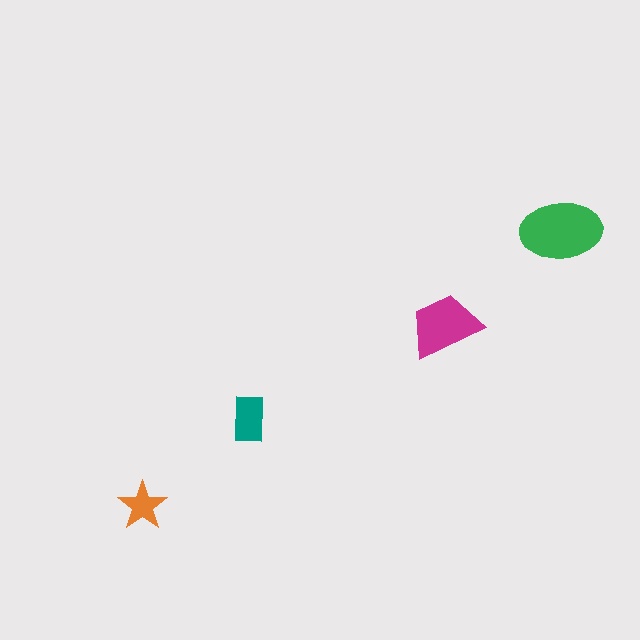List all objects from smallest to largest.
The orange star, the teal rectangle, the magenta trapezoid, the green ellipse.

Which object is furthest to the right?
The green ellipse is rightmost.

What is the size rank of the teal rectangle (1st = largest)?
3rd.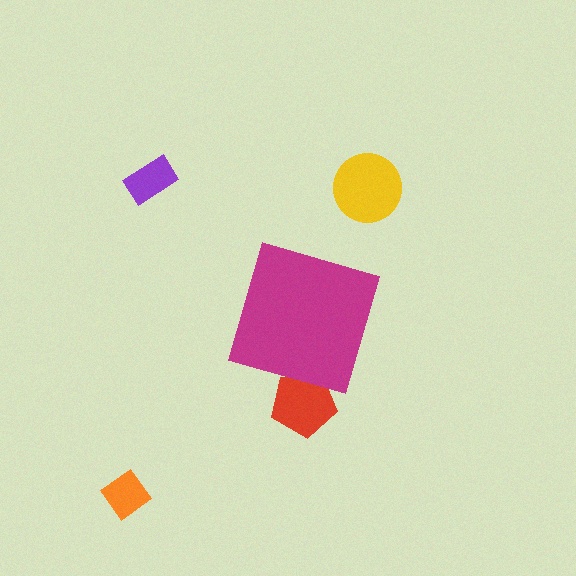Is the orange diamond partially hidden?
No, the orange diamond is fully visible.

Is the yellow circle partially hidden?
No, the yellow circle is fully visible.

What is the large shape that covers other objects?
A magenta diamond.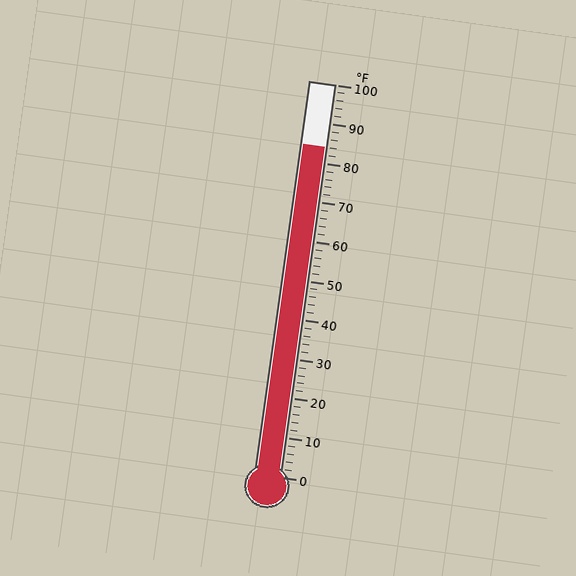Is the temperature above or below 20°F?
The temperature is above 20°F.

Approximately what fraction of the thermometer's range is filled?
The thermometer is filled to approximately 85% of its range.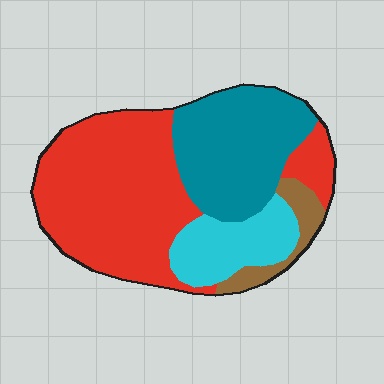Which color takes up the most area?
Red, at roughly 50%.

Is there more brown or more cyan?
Cyan.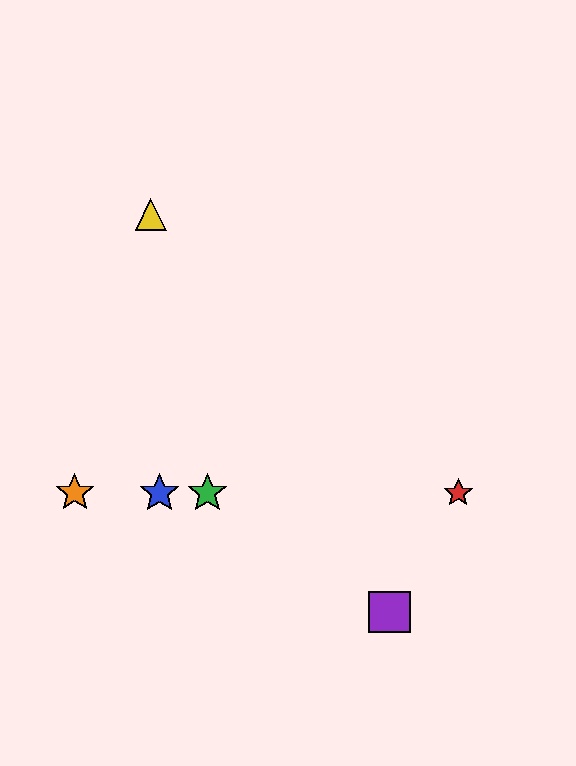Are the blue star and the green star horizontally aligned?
Yes, both are at y≈493.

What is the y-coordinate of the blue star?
The blue star is at y≈493.